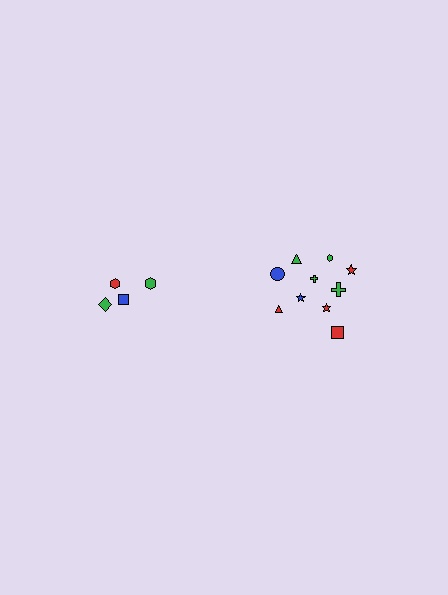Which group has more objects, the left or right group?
The right group.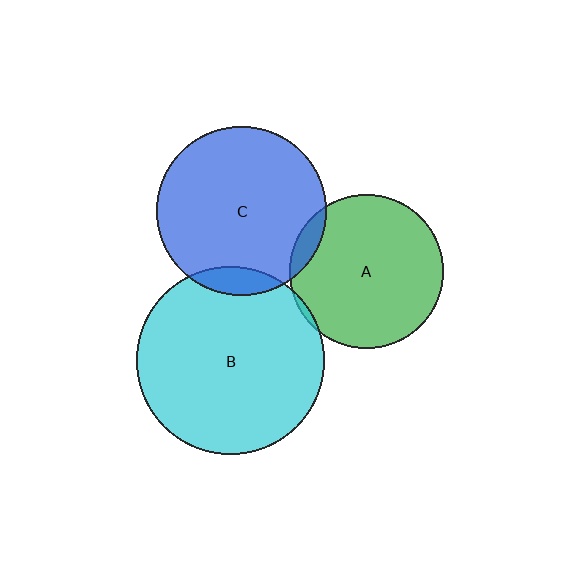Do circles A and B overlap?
Yes.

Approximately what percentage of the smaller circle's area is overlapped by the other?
Approximately 5%.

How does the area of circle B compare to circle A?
Approximately 1.5 times.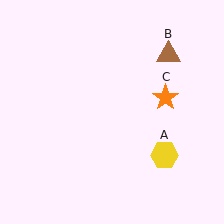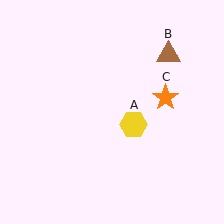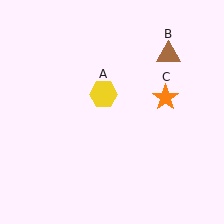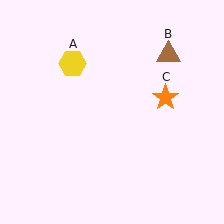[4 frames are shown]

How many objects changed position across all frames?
1 object changed position: yellow hexagon (object A).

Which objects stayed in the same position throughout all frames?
Brown triangle (object B) and orange star (object C) remained stationary.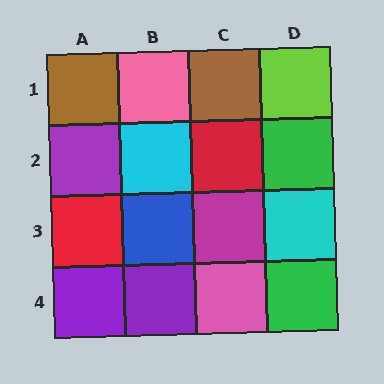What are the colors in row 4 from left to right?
Purple, purple, pink, green.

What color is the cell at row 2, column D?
Green.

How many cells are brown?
2 cells are brown.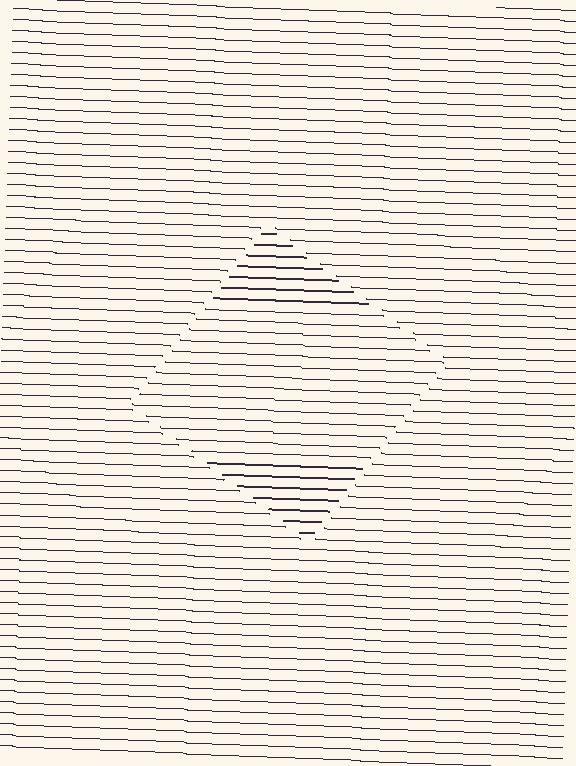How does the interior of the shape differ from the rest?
The interior of the shape contains the same grating, shifted by half a period — the contour is defined by the phase discontinuity where line-ends from the inner and outer gratings abut.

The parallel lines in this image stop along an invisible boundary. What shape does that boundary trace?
An illusory square. The interior of the shape contains the same grating, shifted by half a period — the contour is defined by the phase discontinuity where line-ends from the inner and outer gratings abut.